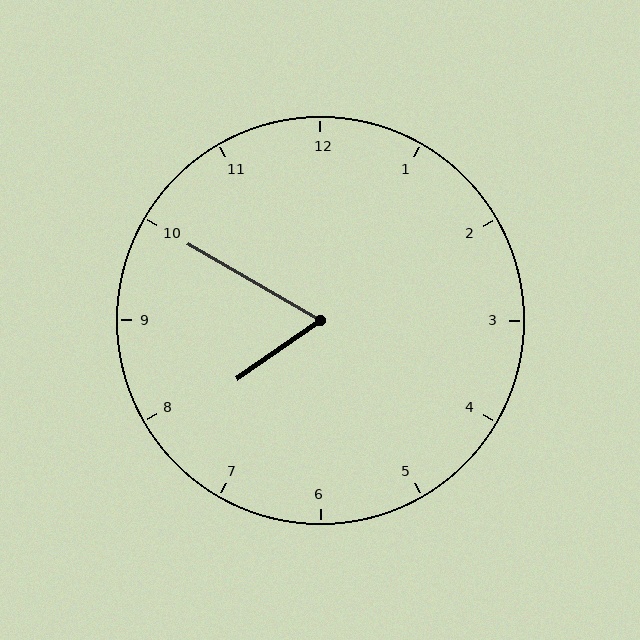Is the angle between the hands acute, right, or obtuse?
It is acute.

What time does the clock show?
7:50.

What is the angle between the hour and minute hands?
Approximately 65 degrees.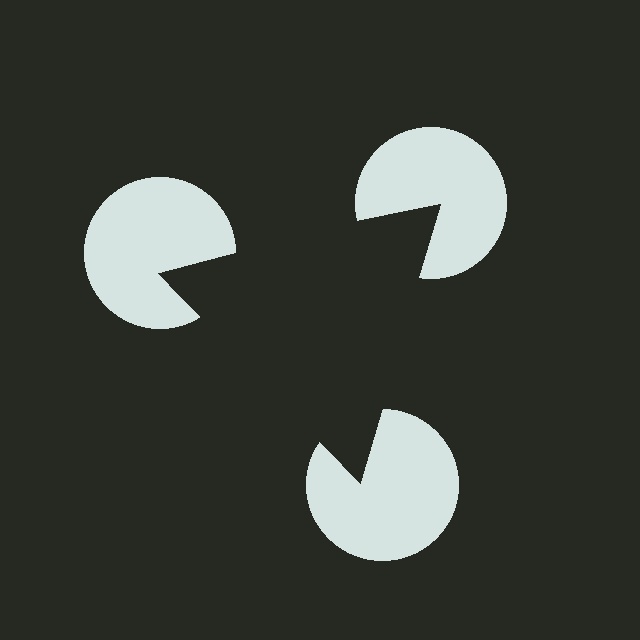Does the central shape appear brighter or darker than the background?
It typically appears slightly darker than the background, even though no actual brightness change is drawn.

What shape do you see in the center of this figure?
An illusory triangle — its edges are inferred from the aligned wedge cuts in the pac-man discs, not physically drawn.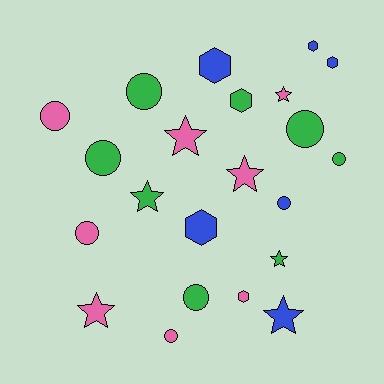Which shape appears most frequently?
Circle, with 9 objects.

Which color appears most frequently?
Green, with 8 objects.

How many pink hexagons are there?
There is 1 pink hexagon.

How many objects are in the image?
There are 22 objects.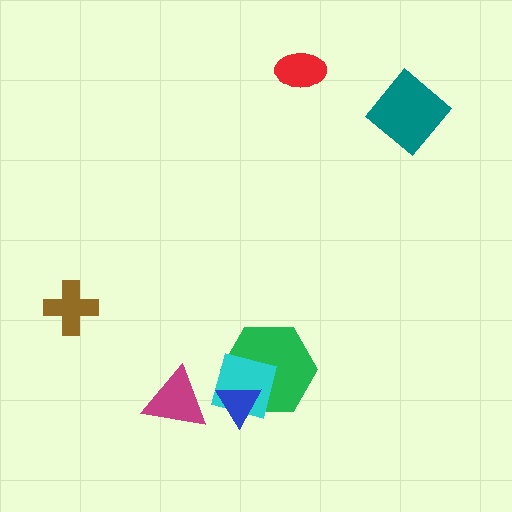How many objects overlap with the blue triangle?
2 objects overlap with the blue triangle.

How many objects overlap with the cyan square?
2 objects overlap with the cyan square.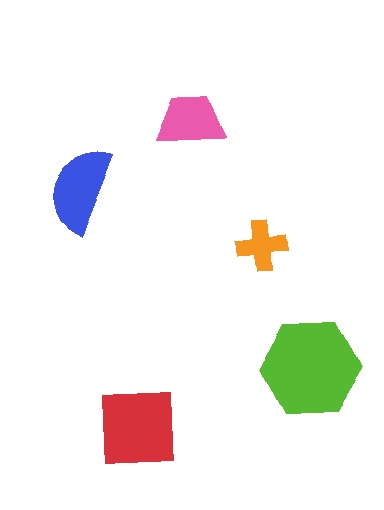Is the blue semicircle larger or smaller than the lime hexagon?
Smaller.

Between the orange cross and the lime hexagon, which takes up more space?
The lime hexagon.